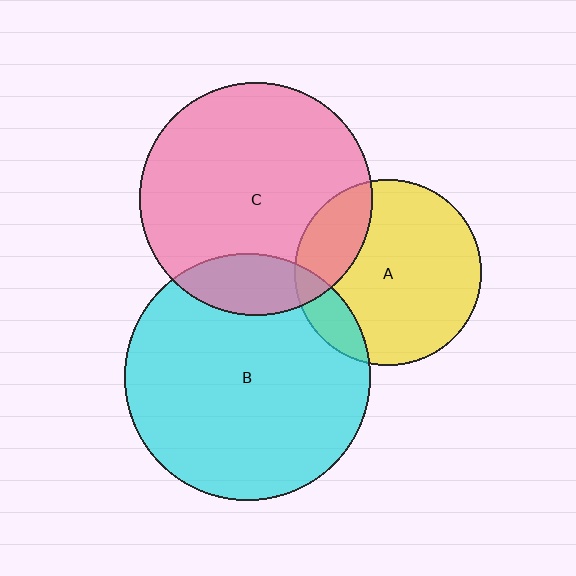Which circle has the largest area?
Circle B (cyan).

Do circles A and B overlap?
Yes.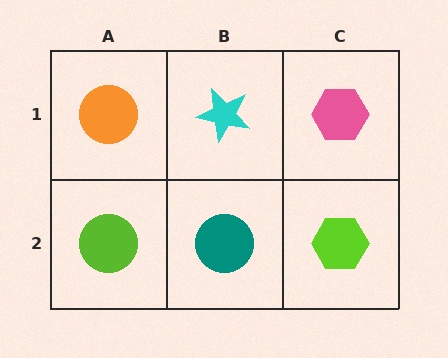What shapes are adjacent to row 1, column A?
A lime circle (row 2, column A), a cyan star (row 1, column B).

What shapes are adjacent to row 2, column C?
A pink hexagon (row 1, column C), a teal circle (row 2, column B).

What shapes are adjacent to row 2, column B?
A cyan star (row 1, column B), a lime circle (row 2, column A), a lime hexagon (row 2, column C).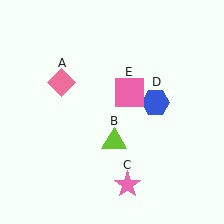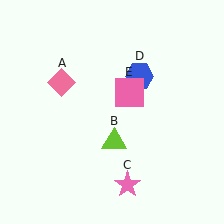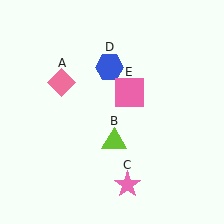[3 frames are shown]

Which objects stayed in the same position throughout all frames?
Pink diamond (object A) and lime triangle (object B) and pink star (object C) and pink square (object E) remained stationary.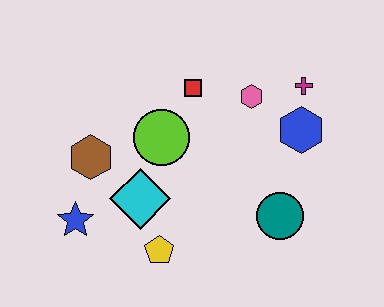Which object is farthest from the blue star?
The magenta cross is farthest from the blue star.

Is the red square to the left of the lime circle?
No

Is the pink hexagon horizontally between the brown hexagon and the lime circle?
No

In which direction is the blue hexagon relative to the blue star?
The blue hexagon is to the right of the blue star.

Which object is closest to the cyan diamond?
The yellow pentagon is closest to the cyan diamond.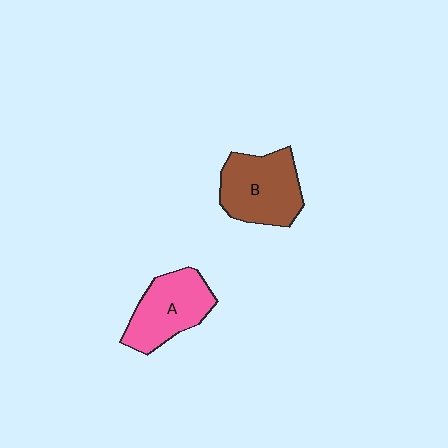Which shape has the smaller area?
Shape A (pink).